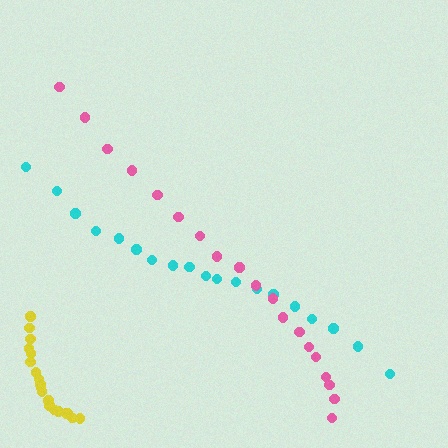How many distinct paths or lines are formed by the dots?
There are 3 distinct paths.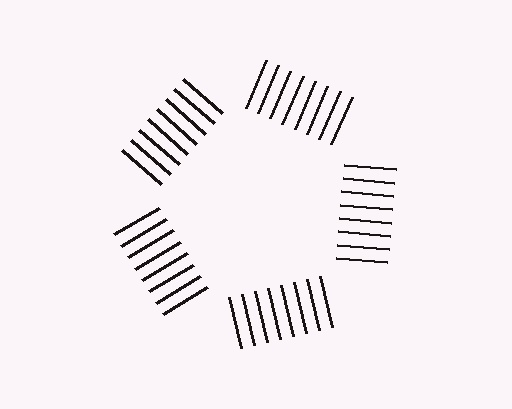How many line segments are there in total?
40 — 8 along each of the 5 edges.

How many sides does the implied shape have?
5 sides — the line-ends trace a pentagon.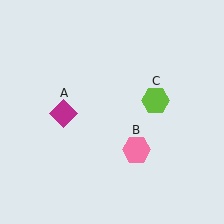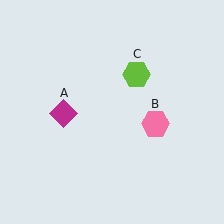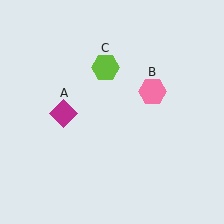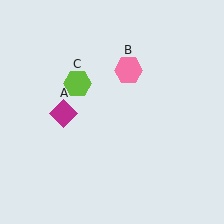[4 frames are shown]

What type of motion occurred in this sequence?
The pink hexagon (object B), lime hexagon (object C) rotated counterclockwise around the center of the scene.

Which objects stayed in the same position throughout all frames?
Magenta diamond (object A) remained stationary.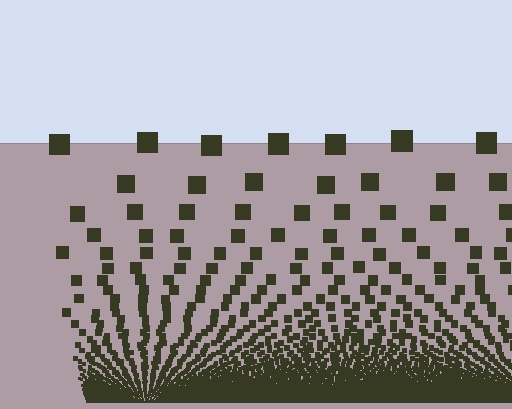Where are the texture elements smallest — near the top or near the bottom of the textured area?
Near the bottom.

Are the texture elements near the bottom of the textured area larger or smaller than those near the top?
Smaller. The gradient is inverted — elements near the bottom are smaller and denser.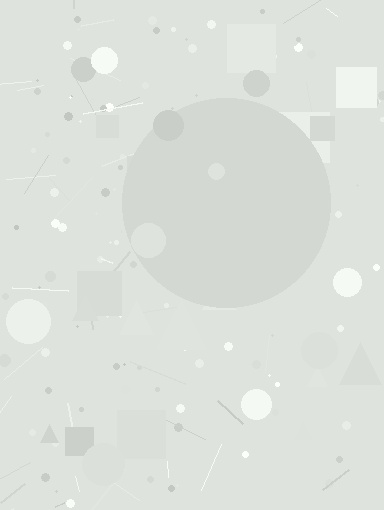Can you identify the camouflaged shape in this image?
The camouflaged shape is a circle.